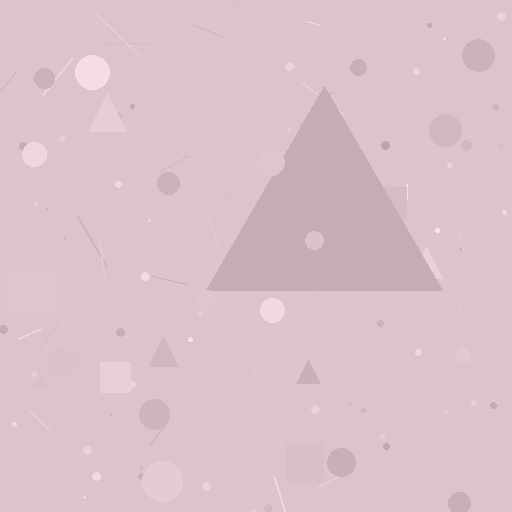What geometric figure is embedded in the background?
A triangle is embedded in the background.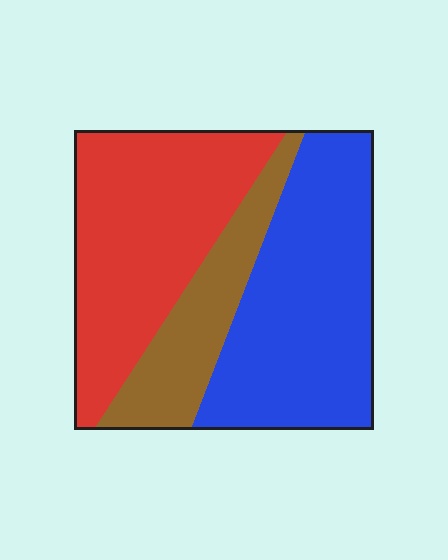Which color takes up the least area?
Brown, at roughly 20%.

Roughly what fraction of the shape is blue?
Blue covers roughly 40% of the shape.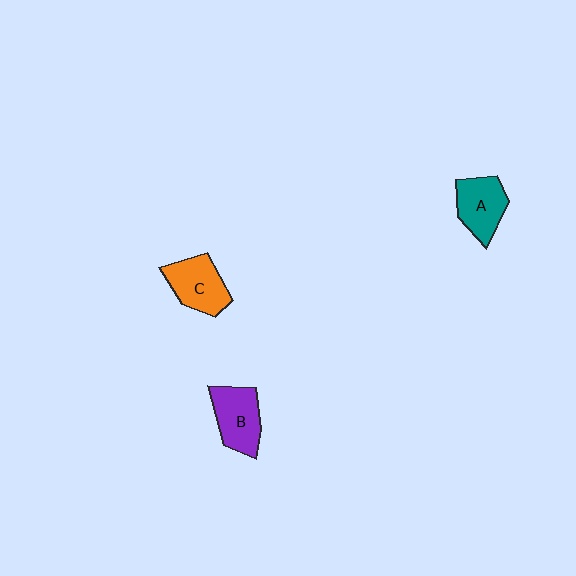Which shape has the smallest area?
Shape A (teal).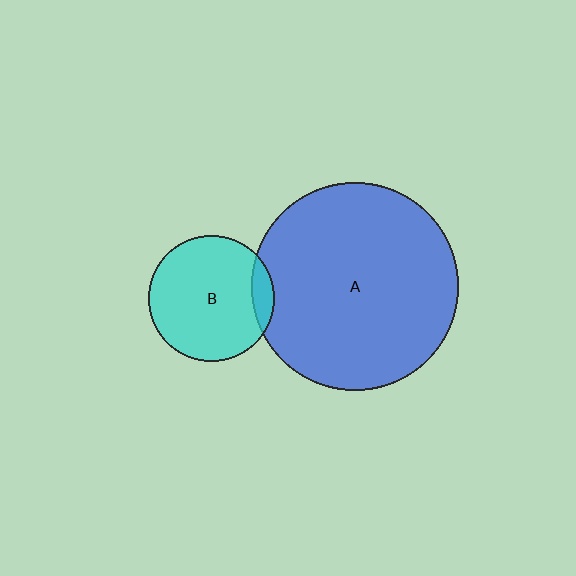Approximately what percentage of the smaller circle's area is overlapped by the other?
Approximately 10%.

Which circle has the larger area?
Circle A (blue).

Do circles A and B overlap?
Yes.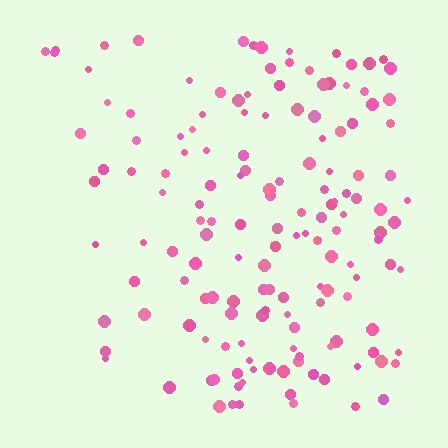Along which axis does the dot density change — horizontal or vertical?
Horizontal.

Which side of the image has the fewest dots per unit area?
The left.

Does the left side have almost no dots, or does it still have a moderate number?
Still a moderate number, just noticeably fewer than the right.